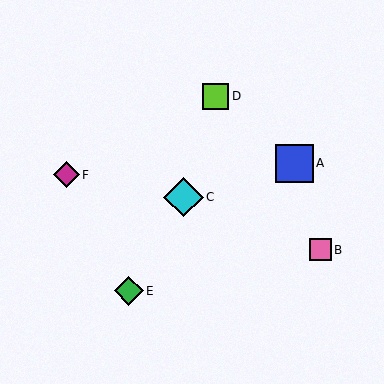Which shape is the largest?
The cyan diamond (labeled C) is the largest.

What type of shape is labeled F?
Shape F is a magenta diamond.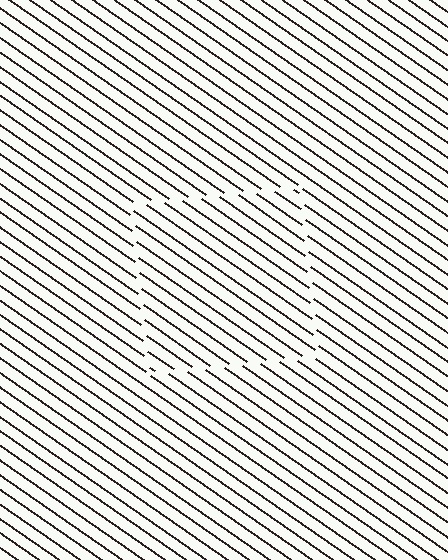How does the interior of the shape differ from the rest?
The interior of the shape contains the same grating, shifted by half a period — the contour is defined by the phase discontinuity where line-ends from the inner and outer gratings abut.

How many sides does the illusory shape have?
4 sides — the line-ends trace a square.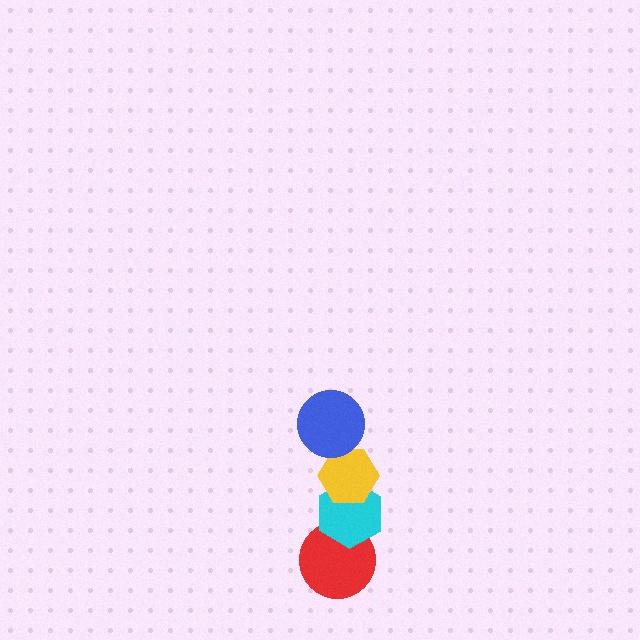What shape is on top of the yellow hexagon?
The blue circle is on top of the yellow hexagon.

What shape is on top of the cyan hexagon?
The yellow hexagon is on top of the cyan hexagon.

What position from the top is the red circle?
The red circle is 4th from the top.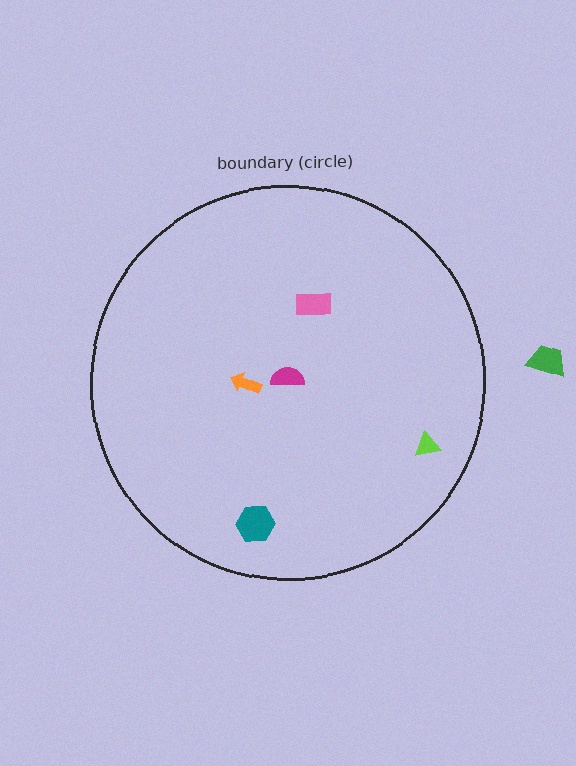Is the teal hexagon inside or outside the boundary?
Inside.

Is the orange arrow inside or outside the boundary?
Inside.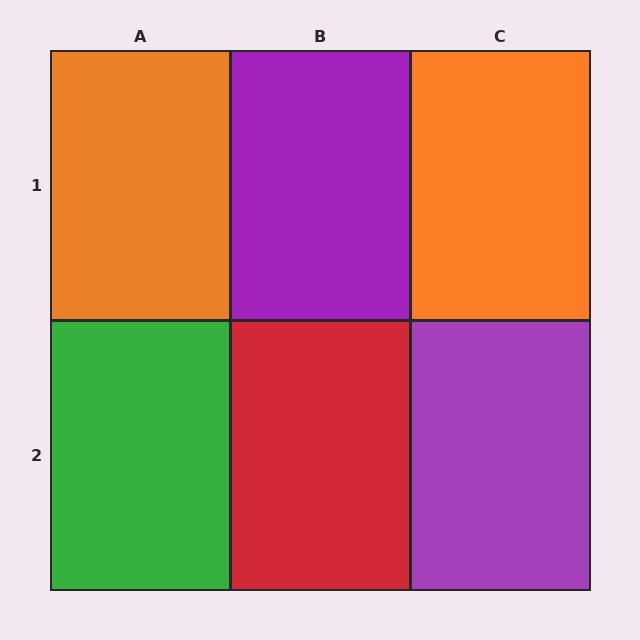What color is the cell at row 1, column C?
Orange.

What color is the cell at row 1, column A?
Orange.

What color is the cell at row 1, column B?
Purple.